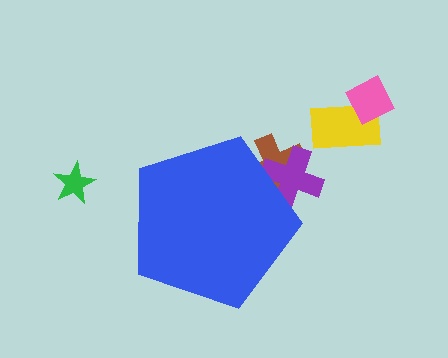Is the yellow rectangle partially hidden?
No, the yellow rectangle is fully visible.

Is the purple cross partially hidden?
Yes, the purple cross is partially hidden behind the blue pentagon.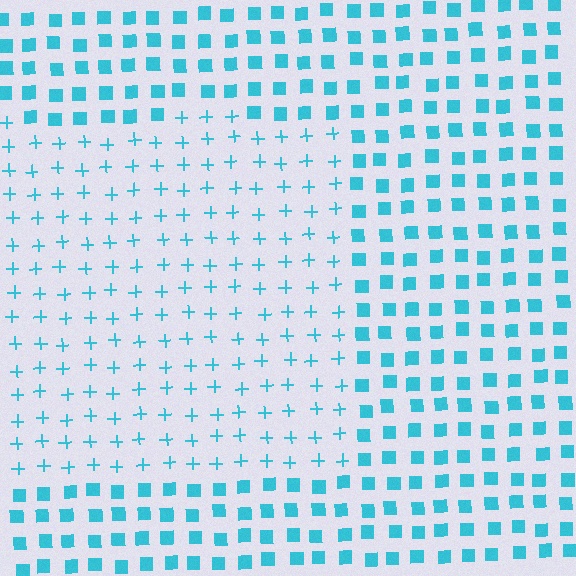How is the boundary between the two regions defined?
The boundary is defined by a change in element shape: plus signs inside vs. squares outside. All elements share the same color and spacing.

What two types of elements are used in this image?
The image uses plus signs inside the rectangle region and squares outside it.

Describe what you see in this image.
The image is filled with small cyan elements arranged in a uniform grid. A rectangle-shaped region contains plus signs, while the surrounding area contains squares. The boundary is defined purely by the change in element shape.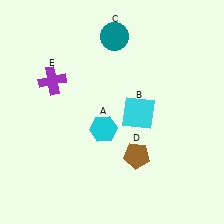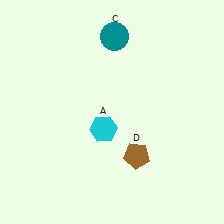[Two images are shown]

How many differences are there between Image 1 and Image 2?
There are 2 differences between the two images.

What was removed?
The purple cross (E), the cyan square (B) were removed in Image 2.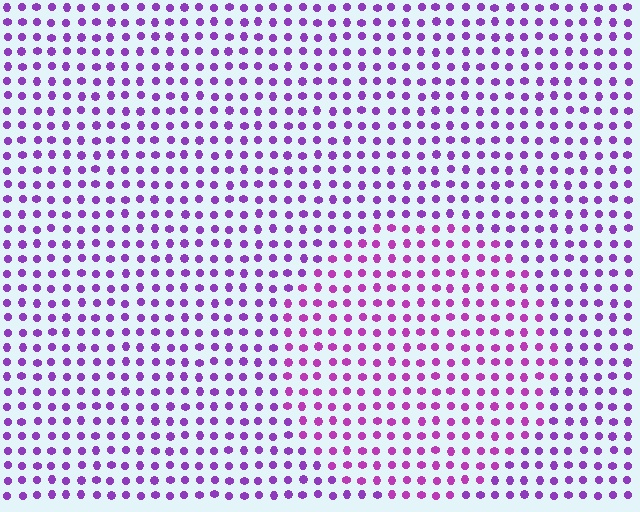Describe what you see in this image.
The image is filled with small purple elements in a uniform arrangement. A circle-shaped region is visible where the elements are tinted to a slightly different hue, forming a subtle color boundary.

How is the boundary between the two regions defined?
The boundary is defined purely by a slight shift in hue (about 23 degrees). Spacing, size, and orientation are identical on both sides.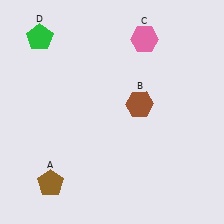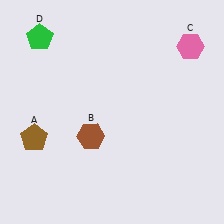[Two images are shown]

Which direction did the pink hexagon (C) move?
The pink hexagon (C) moved right.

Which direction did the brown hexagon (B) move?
The brown hexagon (B) moved left.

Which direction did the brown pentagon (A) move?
The brown pentagon (A) moved up.